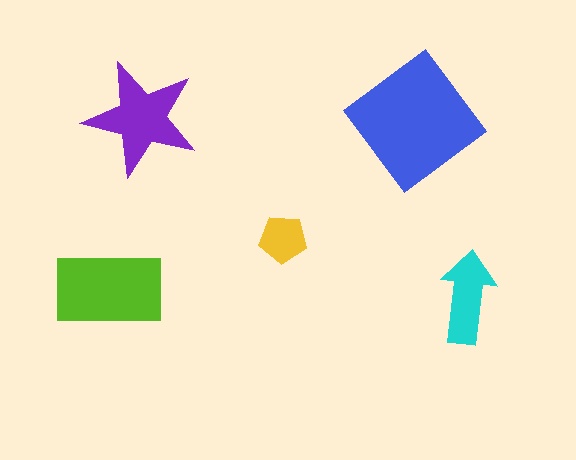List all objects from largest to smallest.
The blue diamond, the lime rectangle, the purple star, the cyan arrow, the yellow pentagon.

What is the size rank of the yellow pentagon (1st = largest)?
5th.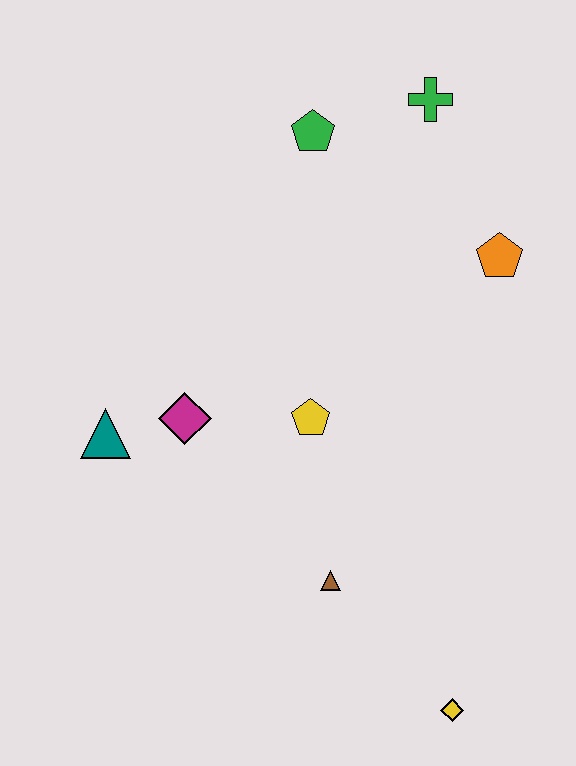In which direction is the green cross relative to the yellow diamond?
The green cross is above the yellow diamond.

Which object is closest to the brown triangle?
The yellow pentagon is closest to the brown triangle.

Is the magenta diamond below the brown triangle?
No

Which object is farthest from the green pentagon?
The yellow diamond is farthest from the green pentagon.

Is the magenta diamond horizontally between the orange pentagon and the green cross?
No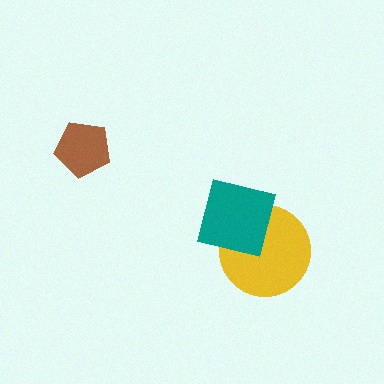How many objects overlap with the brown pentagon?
0 objects overlap with the brown pentagon.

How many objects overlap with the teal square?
1 object overlaps with the teal square.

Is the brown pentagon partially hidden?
No, no other shape covers it.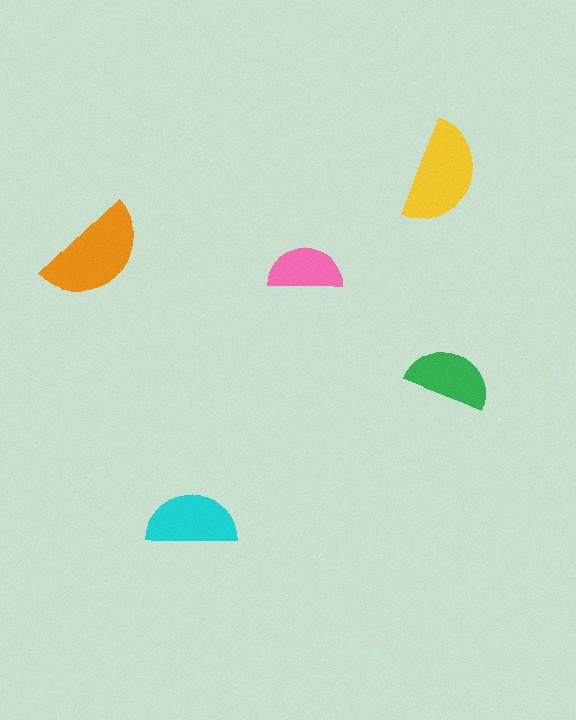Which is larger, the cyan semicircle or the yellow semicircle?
The yellow one.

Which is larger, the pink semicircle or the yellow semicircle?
The yellow one.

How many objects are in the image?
There are 5 objects in the image.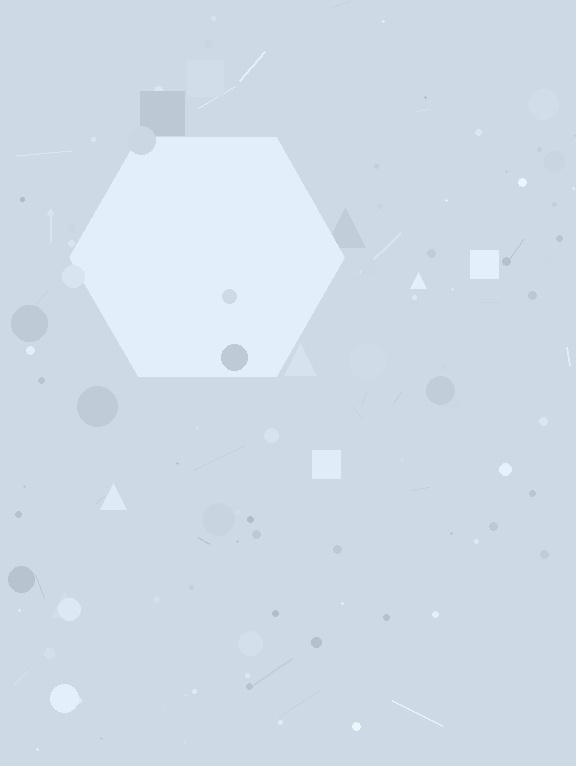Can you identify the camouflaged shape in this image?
The camouflaged shape is a hexagon.